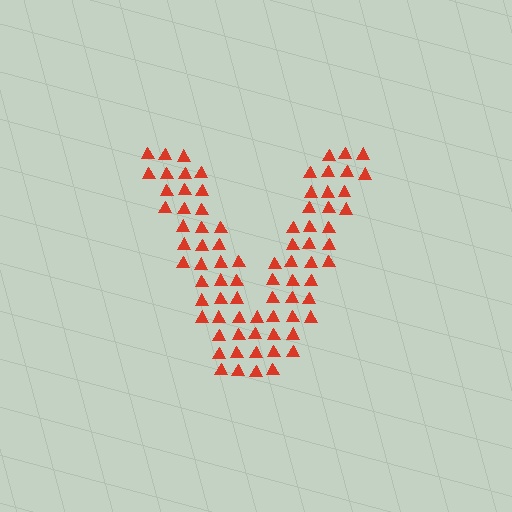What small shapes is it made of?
It is made of small triangles.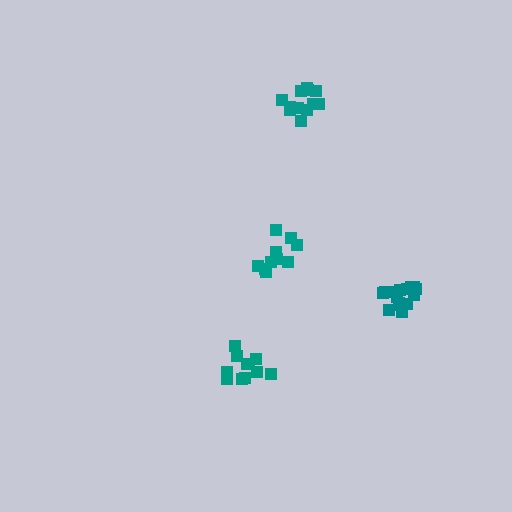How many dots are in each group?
Group 1: 13 dots, Group 2: 11 dots, Group 3: 10 dots, Group 4: 15 dots (49 total).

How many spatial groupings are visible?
There are 4 spatial groupings.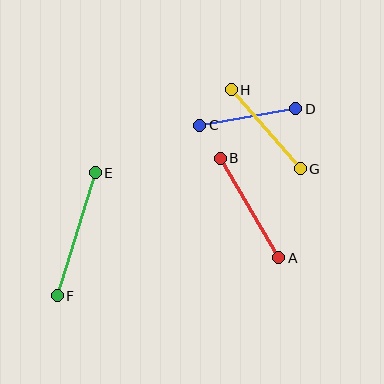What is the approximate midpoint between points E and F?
The midpoint is at approximately (76, 234) pixels.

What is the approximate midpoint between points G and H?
The midpoint is at approximately (266, 129) pixels.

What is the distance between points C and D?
The distance is approximately 98 pixels.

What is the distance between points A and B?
The distance is approximately 115 pixels.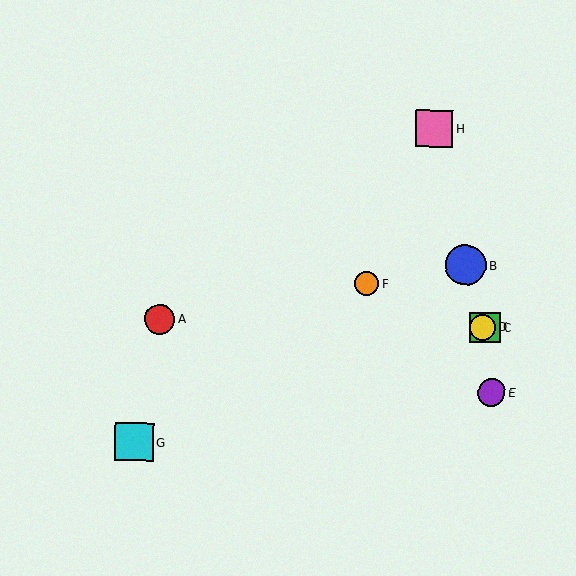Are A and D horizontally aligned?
Yes, both are at y≈319.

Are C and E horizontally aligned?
No, C is at y≈327 and E is at y≈393.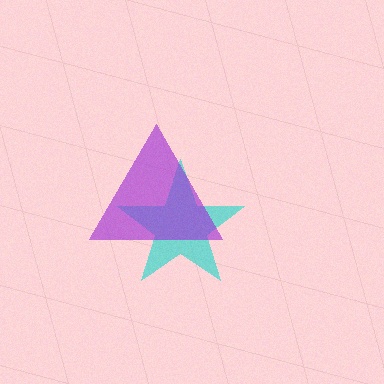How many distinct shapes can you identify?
There are 2 distinct shapes: a cyan star, a purple triangle.